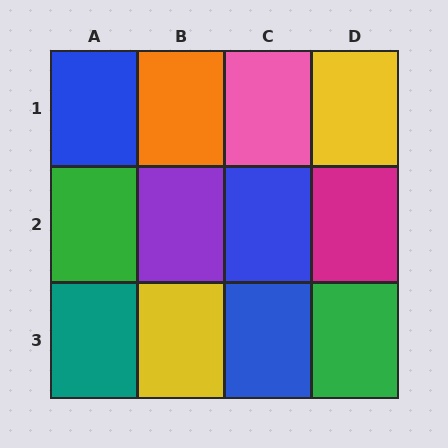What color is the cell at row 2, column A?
Green.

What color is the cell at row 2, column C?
Blue.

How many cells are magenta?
1 cell is magenta.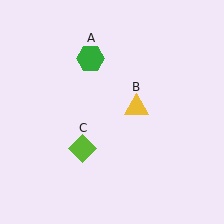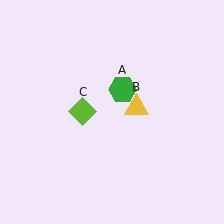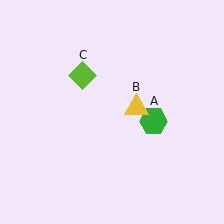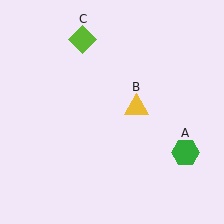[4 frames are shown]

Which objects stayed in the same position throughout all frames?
Yellow triangle (object B) remained stationary.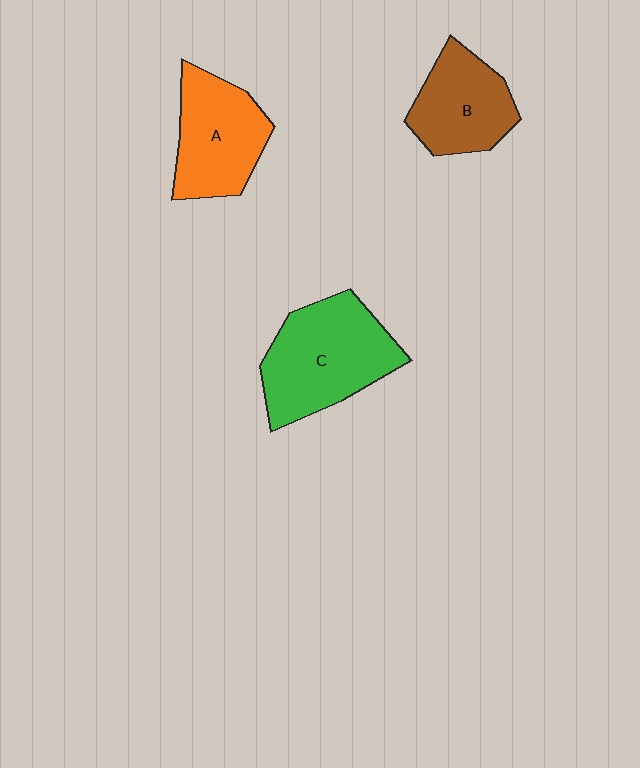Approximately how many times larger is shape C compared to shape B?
Approximately 1.4 times.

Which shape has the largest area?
Shape C (green).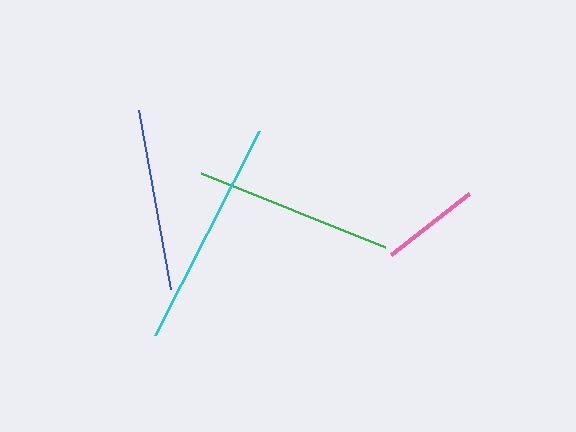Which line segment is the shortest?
The pink line is the shortest at approximately 99 pixels.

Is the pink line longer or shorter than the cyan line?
The cyan line is longer than the pink line.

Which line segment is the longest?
The cyan line is the longest at approximately 228 pixels.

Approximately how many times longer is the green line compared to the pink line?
The green line is approximately 2.0 times the length of the pink line.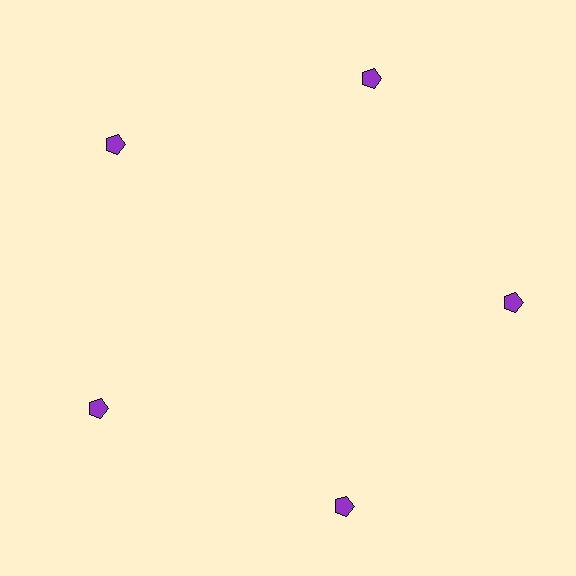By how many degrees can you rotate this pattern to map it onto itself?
The pattern maps onto itself every 72 degrees of rotation.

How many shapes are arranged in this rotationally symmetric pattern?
There are 5 shapes, arranged in 5 groups of 1.